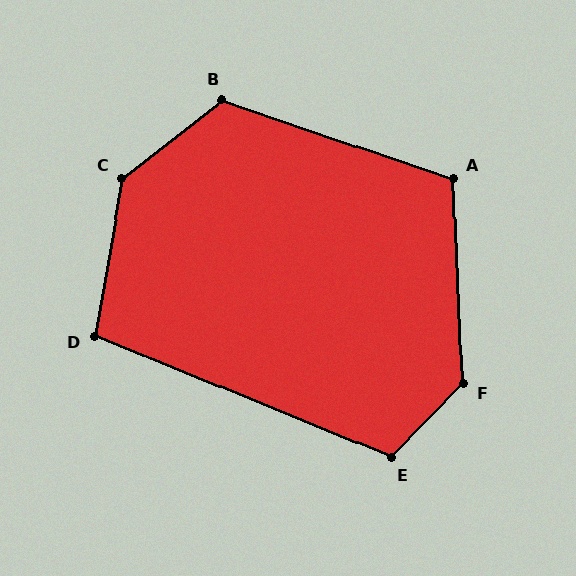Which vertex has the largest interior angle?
C, at approximately 138 degrees.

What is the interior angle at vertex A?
Approximately 111 degrees (obtuse).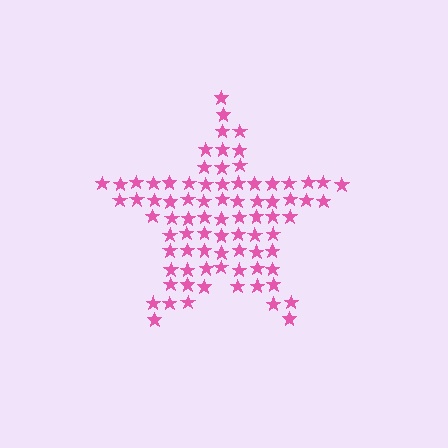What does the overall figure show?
The overall figure shows a star.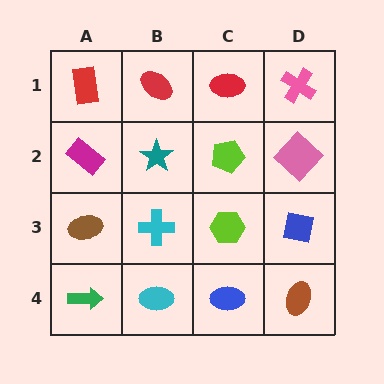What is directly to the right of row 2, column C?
A pink diamond.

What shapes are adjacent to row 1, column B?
A teal star (row 2, column B), a red rectangle (row 1, column A), a red ellipse (row 1, column C).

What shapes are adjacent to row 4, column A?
A brown ellipse (row 3, column A), a cyan ellipse (row 4, column B).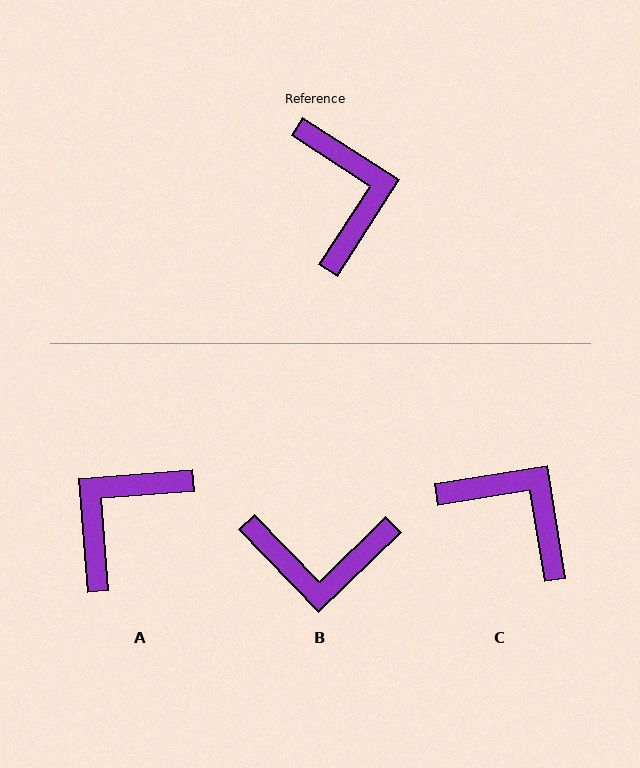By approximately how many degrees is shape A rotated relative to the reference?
Approximately 127 degrees counter-clockwise.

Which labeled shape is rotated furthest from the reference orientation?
A, about 127 degrees away.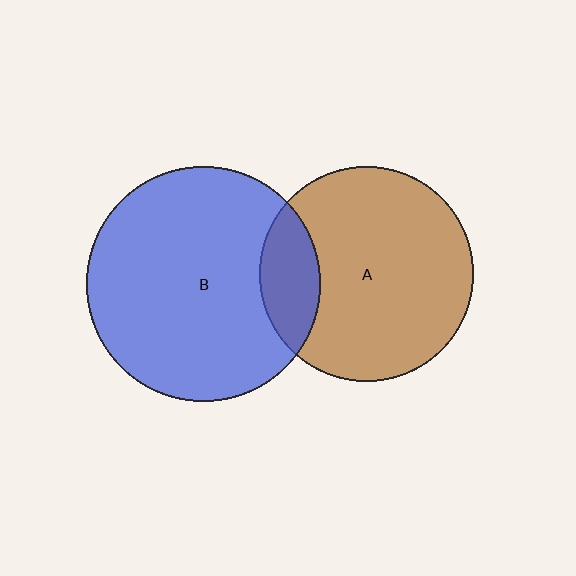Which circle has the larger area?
Circle B (blue).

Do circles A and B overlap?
Yes.